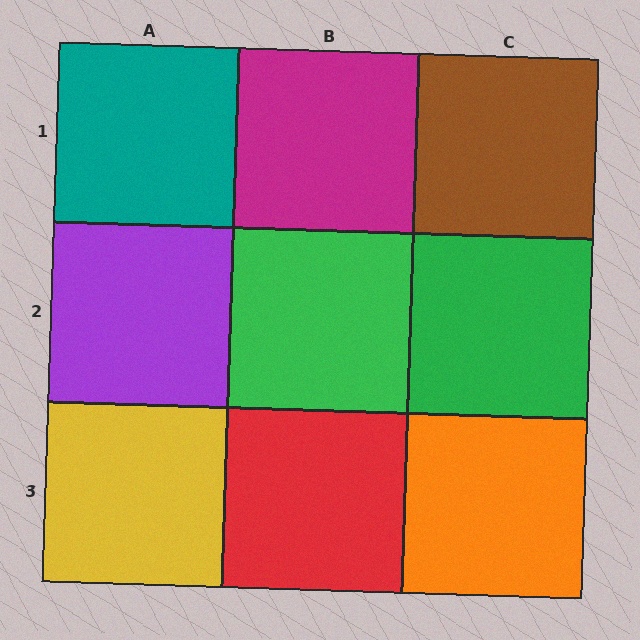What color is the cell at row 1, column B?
Magenta.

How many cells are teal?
1 cell is teal.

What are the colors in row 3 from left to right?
Yellow, red, orange.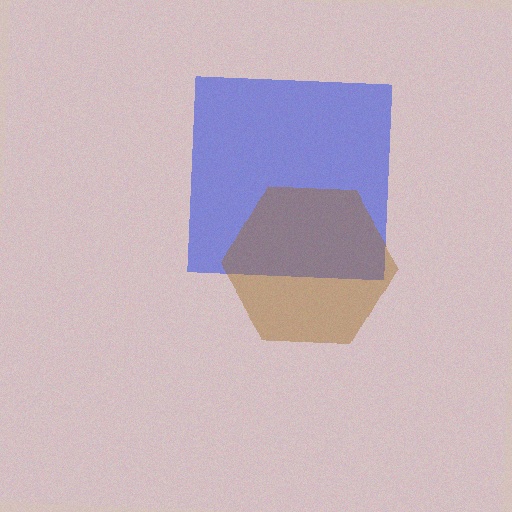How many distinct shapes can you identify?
There are 2 distinct shapes: a blue square, a brown hexagon.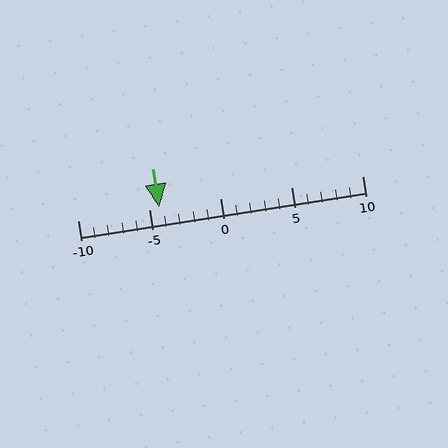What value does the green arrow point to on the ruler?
The green arrow points to approximately -4.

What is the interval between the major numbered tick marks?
The major tick marks are spaced 5 units apart.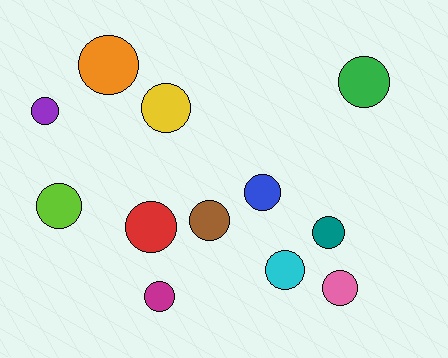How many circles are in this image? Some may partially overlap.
There are 12 circles.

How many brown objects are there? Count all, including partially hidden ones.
There is 1 brown object.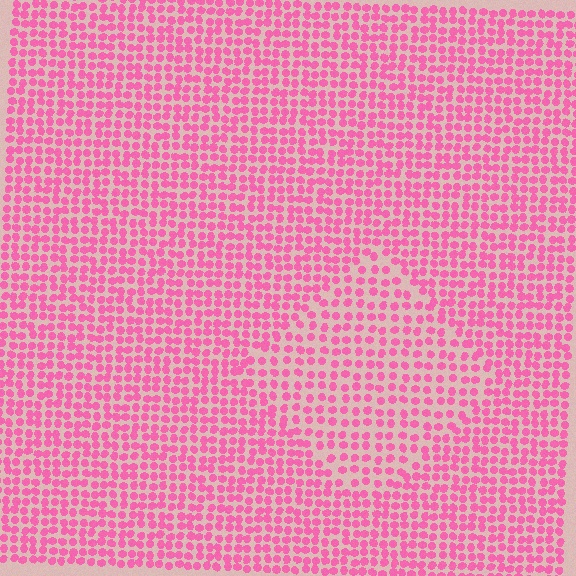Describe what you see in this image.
The image contains small pink elements arranged at two different densities. A diamond-shaped region is visible where the elements are less densely packed than the surrounding area.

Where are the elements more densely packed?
The elements are more densely packed outside the diamond boundary.